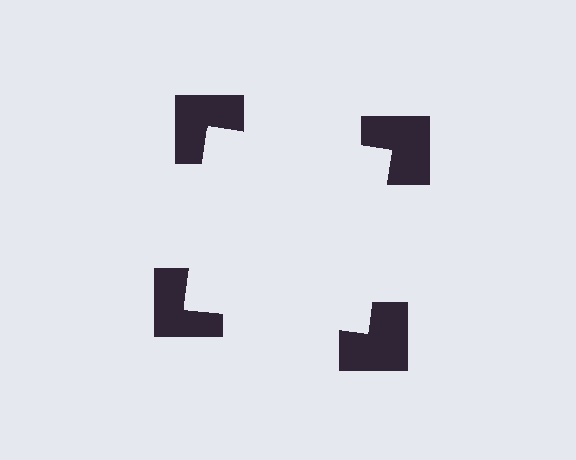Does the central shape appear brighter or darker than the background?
It typically appears slightly brighter than the background, even though no actual brightness change is drawn.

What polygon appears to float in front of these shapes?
An illusory square — its edges are inferred from the aligned wedge cuts in the notched squares, not physically drawn.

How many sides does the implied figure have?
4 sides.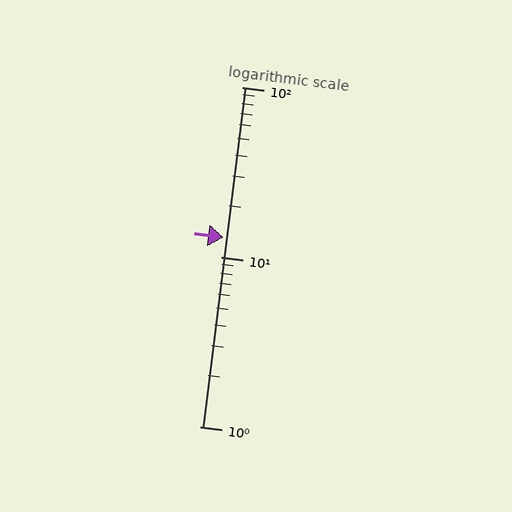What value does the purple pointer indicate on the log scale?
The pointer indicates approximately 13.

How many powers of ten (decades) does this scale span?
The scale spans 2 decades, from 1 to 100.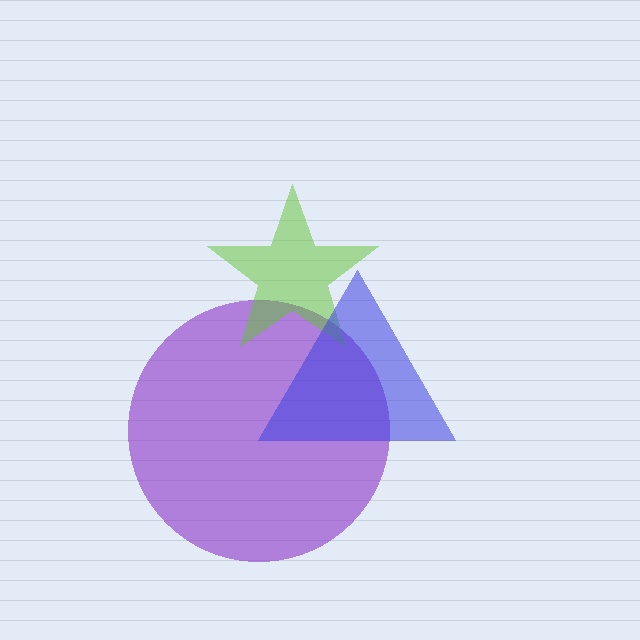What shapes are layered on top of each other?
The layered shapes are: a purple circle, a lime star, a blue triangle.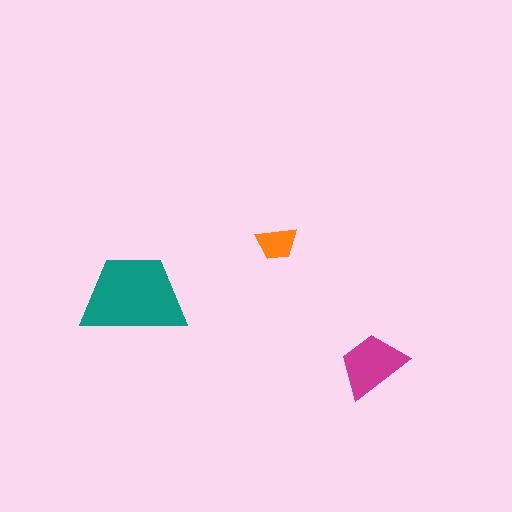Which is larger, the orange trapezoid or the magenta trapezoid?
The magenta one.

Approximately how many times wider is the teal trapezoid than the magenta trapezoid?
About 1.5 times wider.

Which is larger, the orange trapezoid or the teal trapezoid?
The teal one.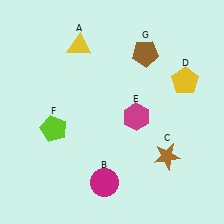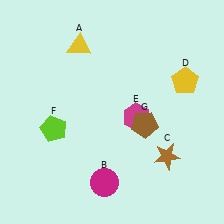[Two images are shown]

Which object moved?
The brown pentagon (G) moved down.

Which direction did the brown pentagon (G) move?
The brown pentagon (G) moved down.